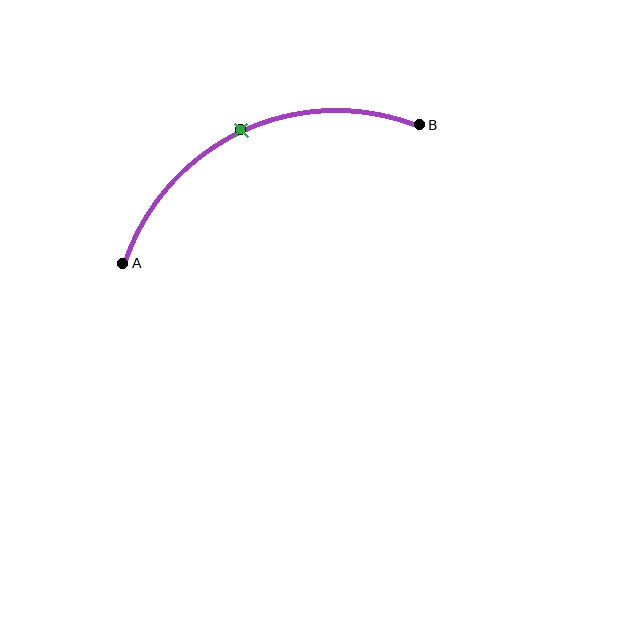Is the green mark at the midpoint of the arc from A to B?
Yes. The green mark lies on the arc at equal arc-length from both A and B — it is the arc midpoint.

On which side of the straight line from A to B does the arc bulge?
The arc bulges above the straight line connecting A and B.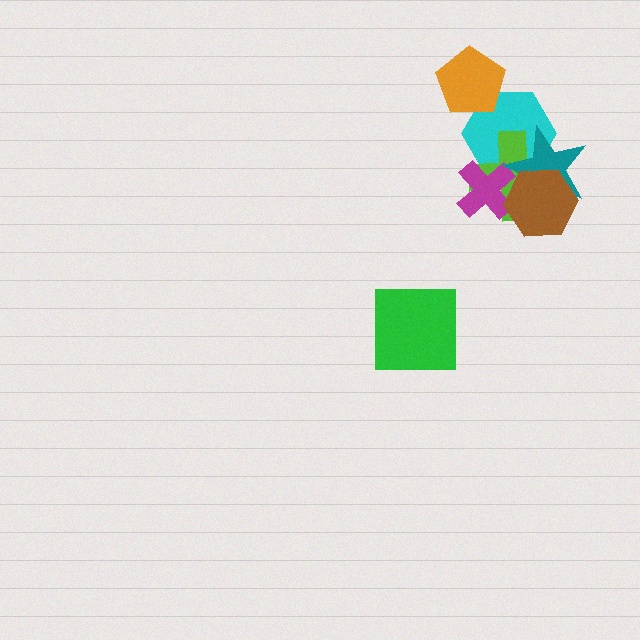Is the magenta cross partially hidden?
Yes, it is partially covered by another shape.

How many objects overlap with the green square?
0 objects overlap with the green square.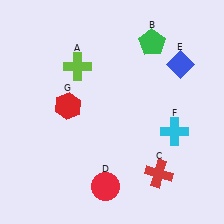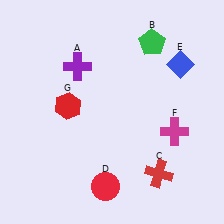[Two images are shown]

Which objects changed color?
A changed from lime to purple. F changed from cyan to magenta.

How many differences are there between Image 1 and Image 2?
There are 2 differences between the two images.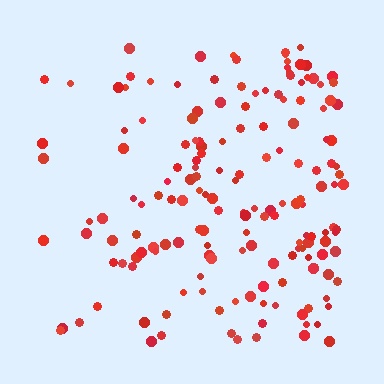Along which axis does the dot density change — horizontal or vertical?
Horizontal.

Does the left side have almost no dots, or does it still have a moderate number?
Still a moderate number, just noticeably fewer than the right.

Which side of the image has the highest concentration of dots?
The right.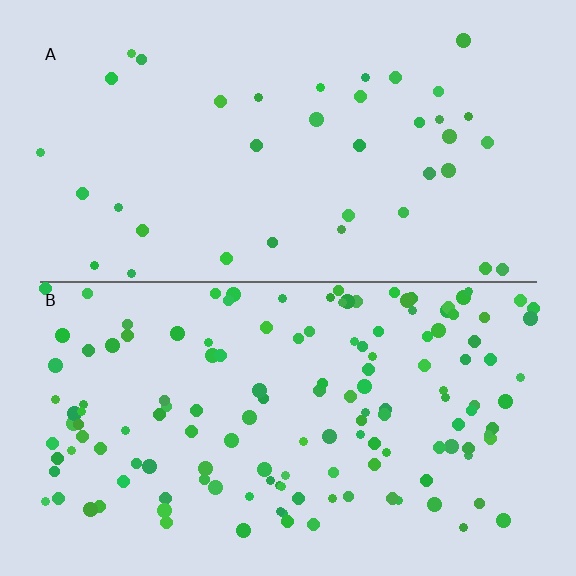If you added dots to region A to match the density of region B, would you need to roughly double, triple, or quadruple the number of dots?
Approximately quadruple.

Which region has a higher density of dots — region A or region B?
B (the bottom).